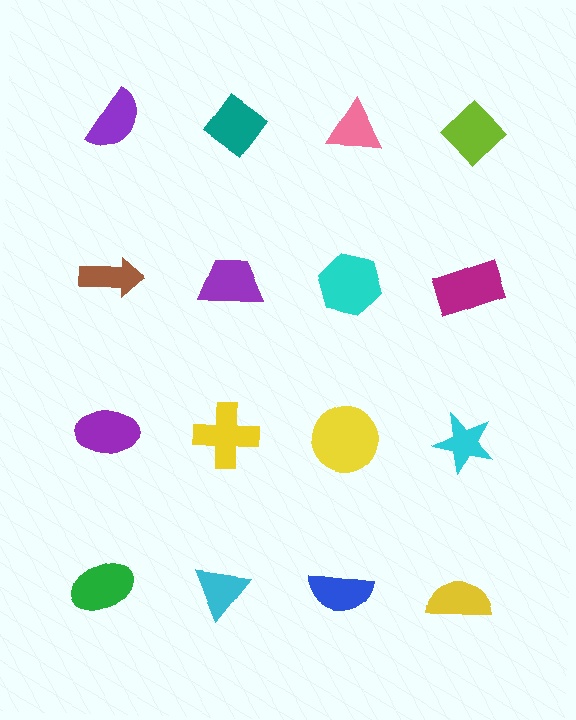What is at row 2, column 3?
A cyan hexagon.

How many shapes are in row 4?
4 shapes.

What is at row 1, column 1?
A purple semicircle.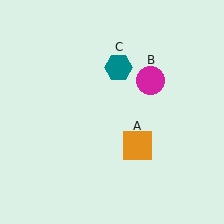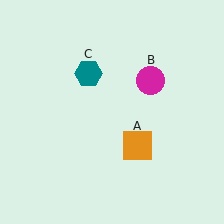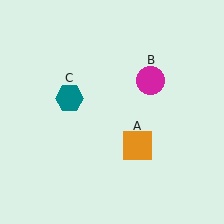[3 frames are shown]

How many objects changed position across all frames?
1 object changed position: teal hexagon (object C).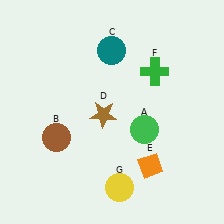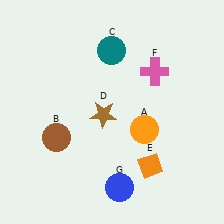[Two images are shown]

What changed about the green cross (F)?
In Image 1, F is green. In Image 2, it changed to pink.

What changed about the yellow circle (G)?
In Image 1, G is yellow. In Image 2, it changed to blue.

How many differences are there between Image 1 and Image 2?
There are 3 differences between the two images.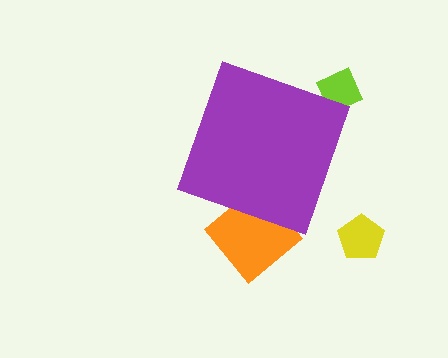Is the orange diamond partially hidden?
Yes, the orange diamond is partially hidden behind the purple diamond.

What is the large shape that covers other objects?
A purple diamond.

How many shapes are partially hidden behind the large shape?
2 shapes are partially hidden.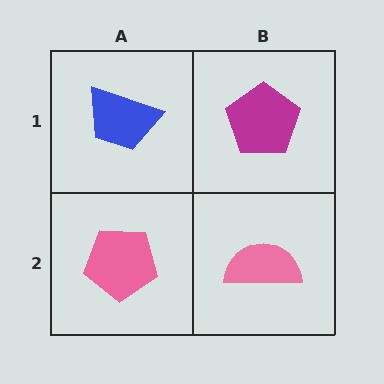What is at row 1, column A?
A blue trapezoid.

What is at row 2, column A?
A pink pentagon.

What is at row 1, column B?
A magenta pentagon.